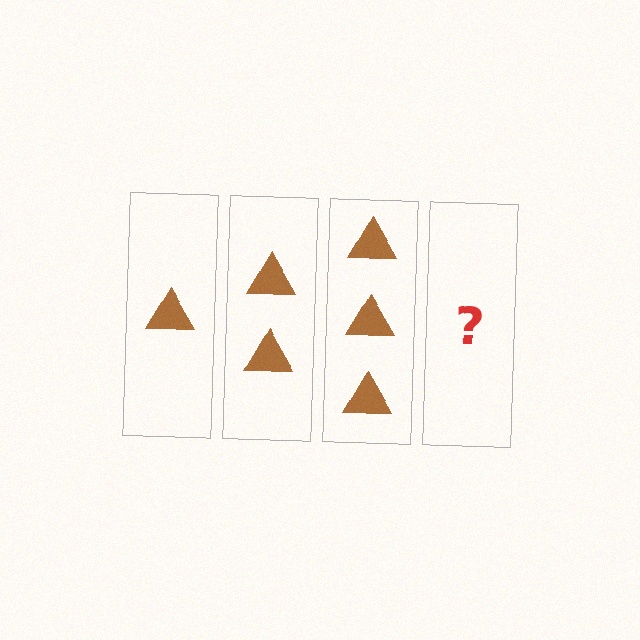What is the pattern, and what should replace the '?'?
The pattern is that each step adds one more triangle. The '?' should be 4 triangles.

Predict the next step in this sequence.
The next step is 4 triangles.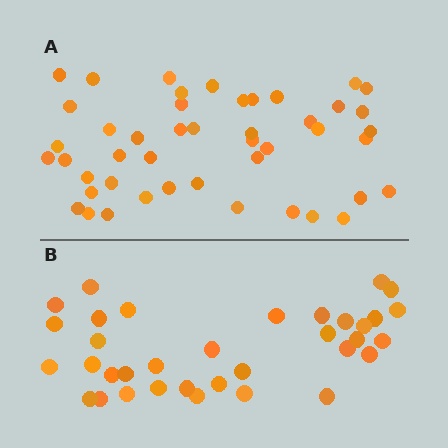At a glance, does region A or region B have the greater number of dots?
Region A (the top region) has more dots.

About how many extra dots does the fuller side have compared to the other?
Region A has roughly 12 or so more dots than region B.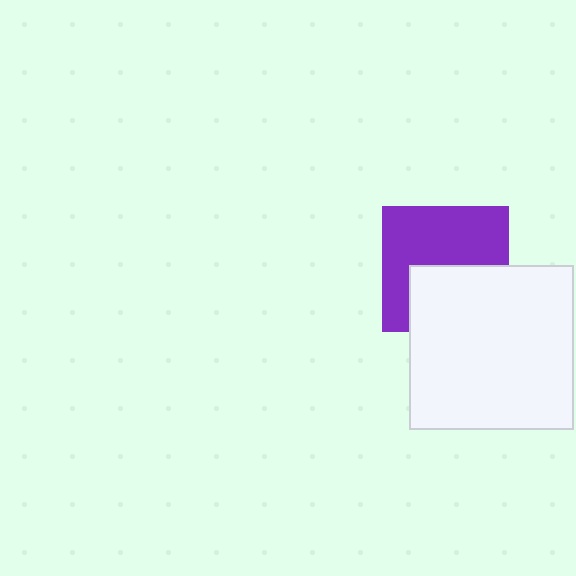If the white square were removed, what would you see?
You would see the complete purple square.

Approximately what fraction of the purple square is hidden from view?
Roughly 41% of the purple square is hidden behind the white square.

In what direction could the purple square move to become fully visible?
The purple square could move up. That would shift it out from behind the white square entirely.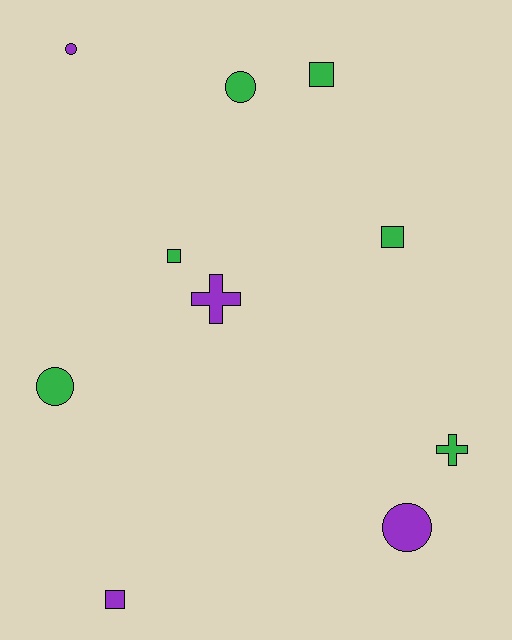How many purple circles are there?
There are 2 purple circles.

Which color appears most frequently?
Green, with 6 objects.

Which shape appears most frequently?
Circle, with 4 objects.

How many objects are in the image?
There are 10 objects.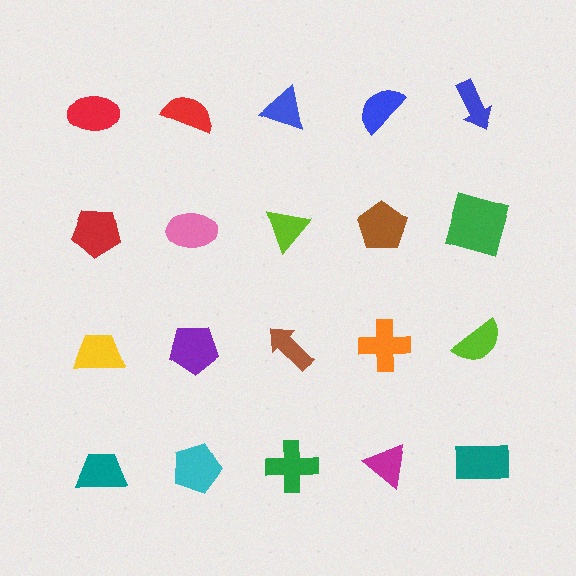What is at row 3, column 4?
An orange cross.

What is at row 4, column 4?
A magenta triangle.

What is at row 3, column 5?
A lime semicircle.